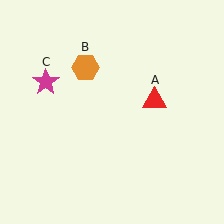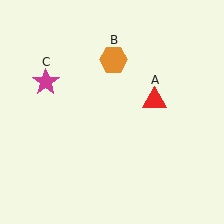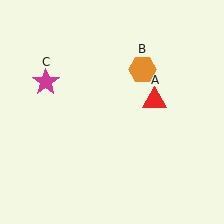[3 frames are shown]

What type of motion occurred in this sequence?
The orange hexagon (object B) rotated clockwise around the center of the scene.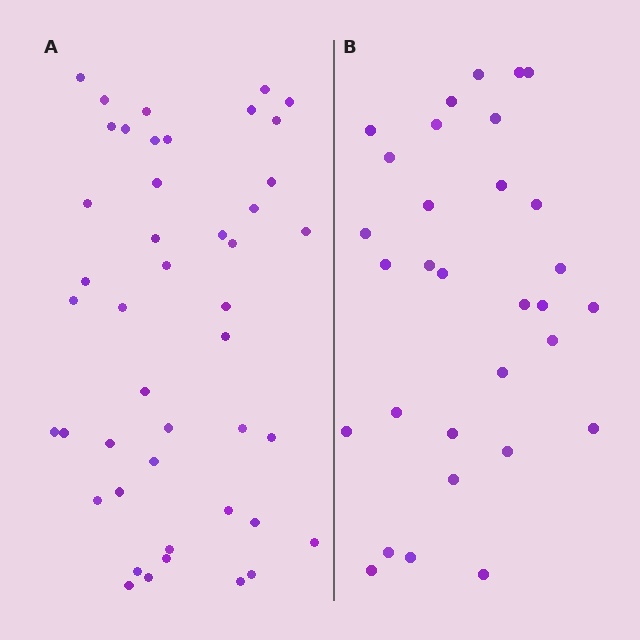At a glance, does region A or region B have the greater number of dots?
Region A (the left region) has more dots.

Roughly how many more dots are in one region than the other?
Region A has approximately 15 more dots than region B.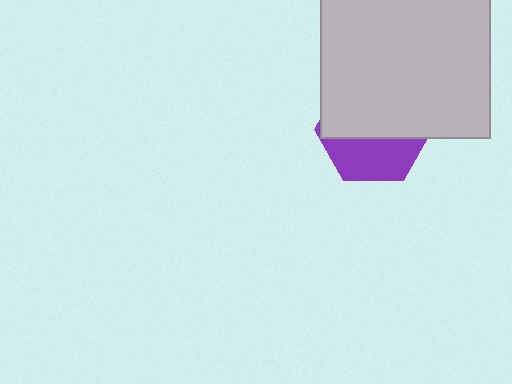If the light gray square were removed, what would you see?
You would see the complete purple hexagon.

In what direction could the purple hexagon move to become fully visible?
The purple hexagon could move down. That would shift it out from behind the light gray square entirely.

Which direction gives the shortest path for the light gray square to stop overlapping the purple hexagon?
Moving up gives the shortest separation.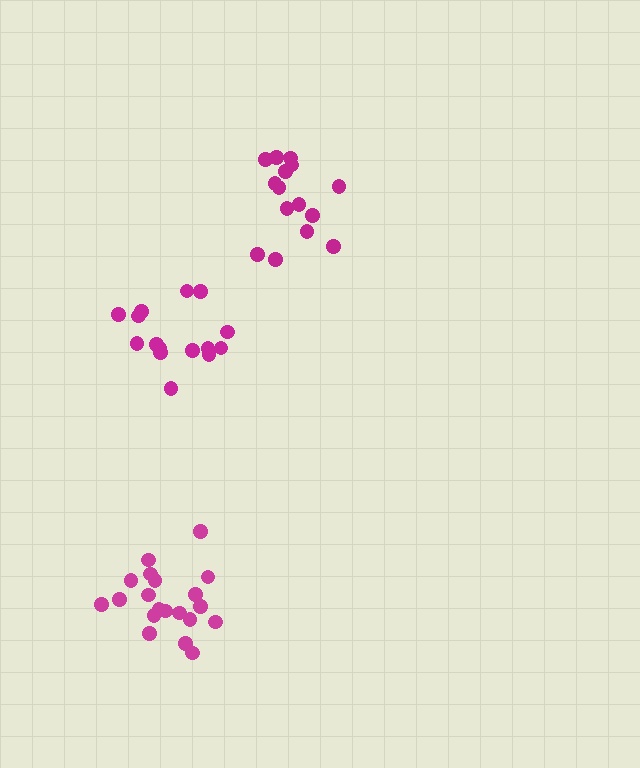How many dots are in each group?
Group 1: 15 dots, Group 2: 20 dots, Group 3: 15 dots (50 total).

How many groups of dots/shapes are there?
There are 3 groups.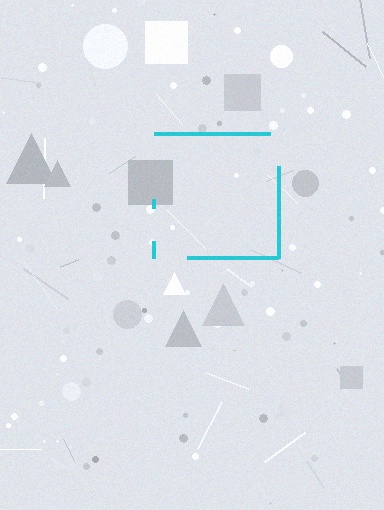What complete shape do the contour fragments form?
The contour fragments form a square.